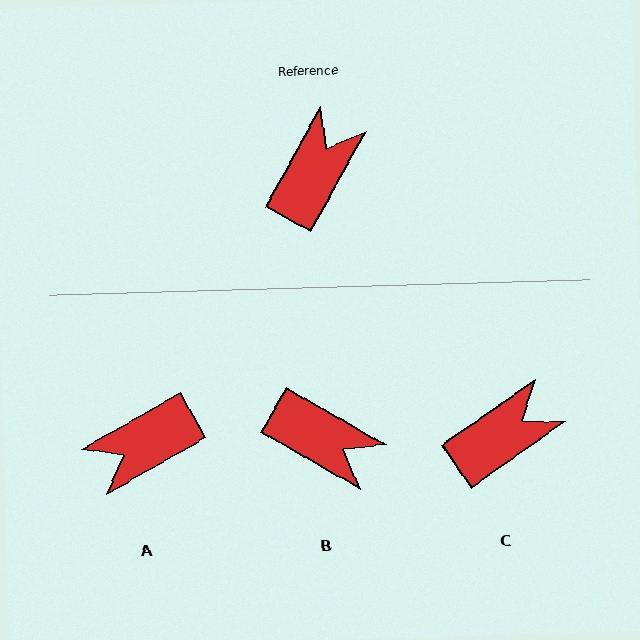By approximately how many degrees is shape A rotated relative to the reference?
Approximately 148 degrees counter-clockwise.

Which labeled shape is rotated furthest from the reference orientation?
A, about 148 degrees away.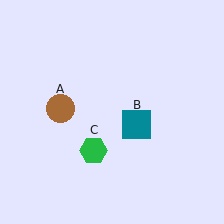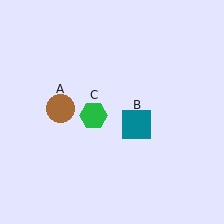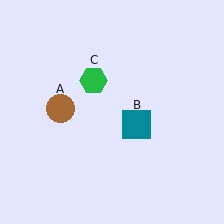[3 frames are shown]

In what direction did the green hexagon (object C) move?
The green hexagon (object C) moved up.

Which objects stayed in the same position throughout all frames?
Brown circle (object A) and teal square (object B) remained stationary.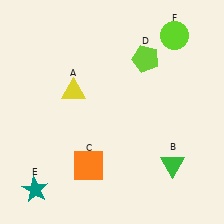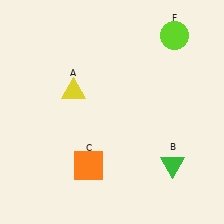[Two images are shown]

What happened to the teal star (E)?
The teal star (E) was removed in Image 2. It was in the bottom-left area of Image 1.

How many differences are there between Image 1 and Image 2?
There are 2 differences between the two images.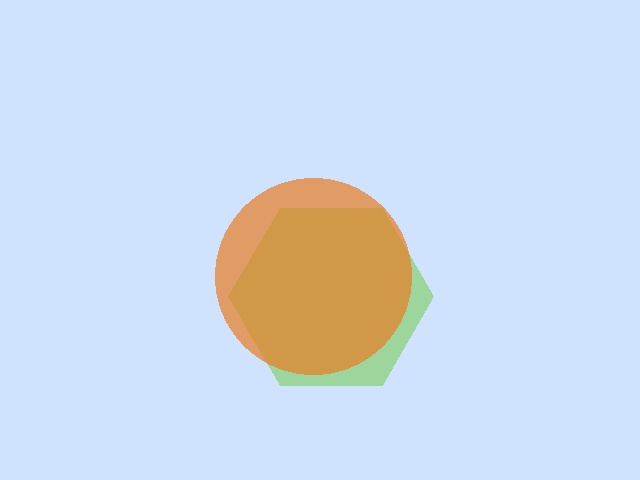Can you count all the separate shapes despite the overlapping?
Yes, there are 2 separate shapes.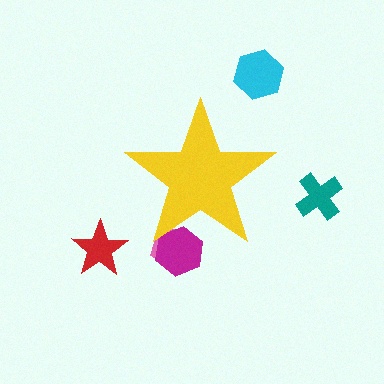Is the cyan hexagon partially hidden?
No, the cyan hexagon is fully visible.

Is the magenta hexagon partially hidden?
Yes, the magenta hexagon is partially hidden behind the yellow star.